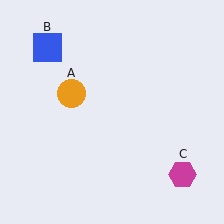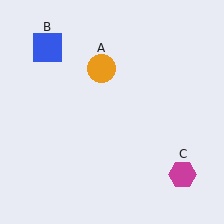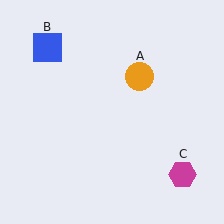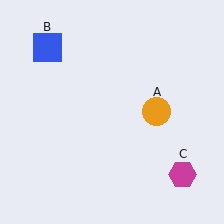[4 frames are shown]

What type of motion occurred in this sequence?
The orange circle (object A) rotated clockwise around the center of the scene.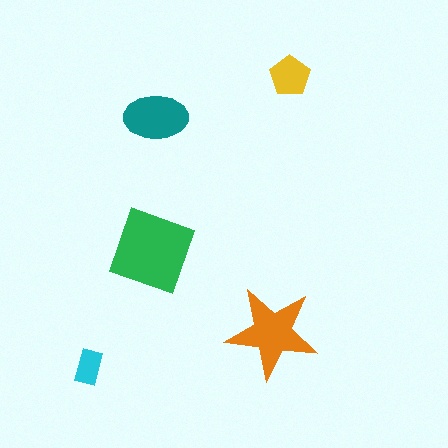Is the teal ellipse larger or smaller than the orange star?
Smaller.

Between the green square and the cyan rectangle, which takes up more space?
The green square.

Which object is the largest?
The green square.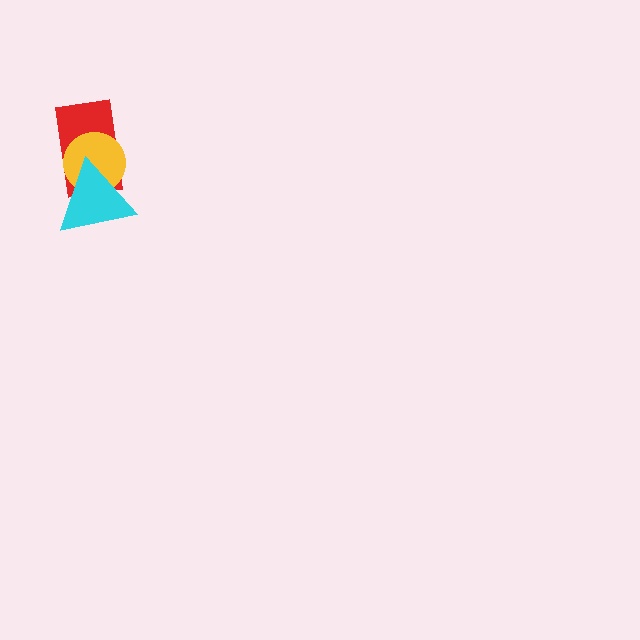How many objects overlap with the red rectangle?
2 objects overlap with the red rectangle.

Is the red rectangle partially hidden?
Yes, it is partially covered by another shape.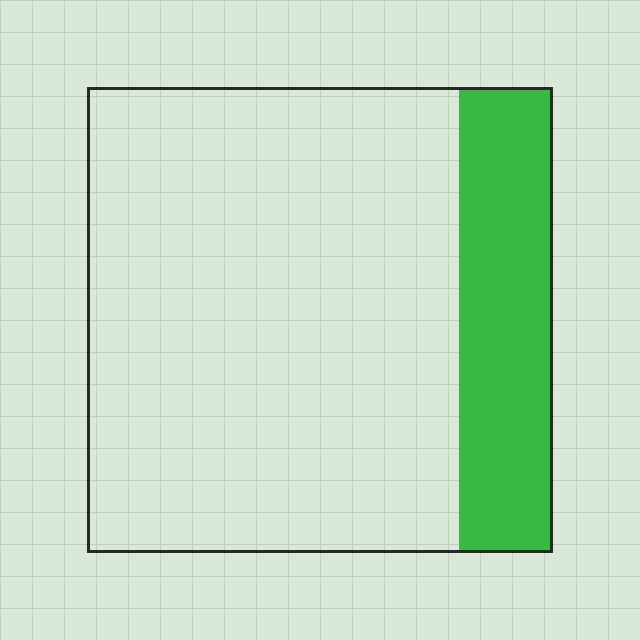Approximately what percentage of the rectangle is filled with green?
Approximately 20%.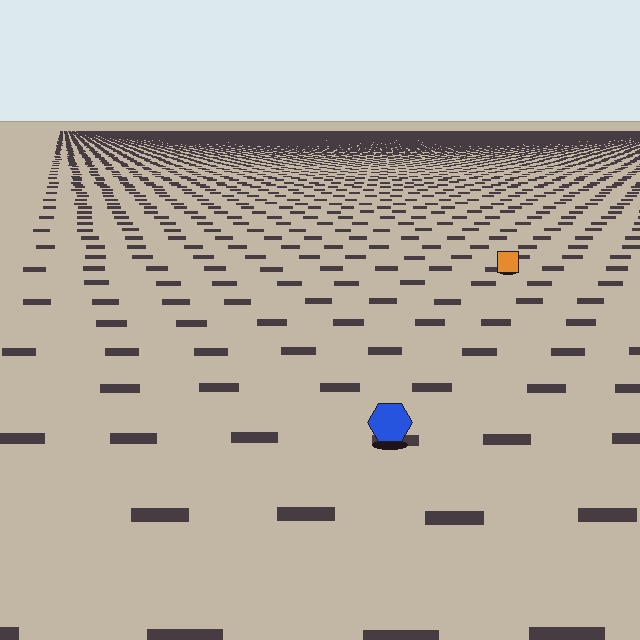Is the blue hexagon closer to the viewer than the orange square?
Yes. The blue hexagon is closer — you can tell from the texture gradient: the ground texture is coarser near it.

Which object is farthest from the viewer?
The orange square is farthest from the viewer. It appears smaller and the ground texture around it is denser.